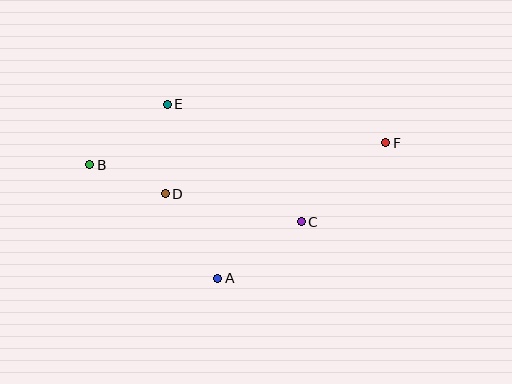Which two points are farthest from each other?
Points B and F are farthest from each other.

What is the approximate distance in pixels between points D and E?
The distance between D and E is approximately 89 pixels.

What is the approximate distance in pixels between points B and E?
The distance between B and E is approximately 98 pixels.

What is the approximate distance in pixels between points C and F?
The distance between C and F is approximately 116 pixels.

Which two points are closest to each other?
Points B and D are closest to each other.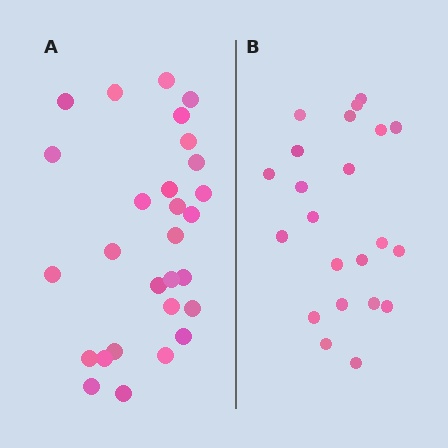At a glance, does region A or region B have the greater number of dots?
Region A (the left region) has more dots.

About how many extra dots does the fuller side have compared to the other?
Region A has about 6 more dots than region B.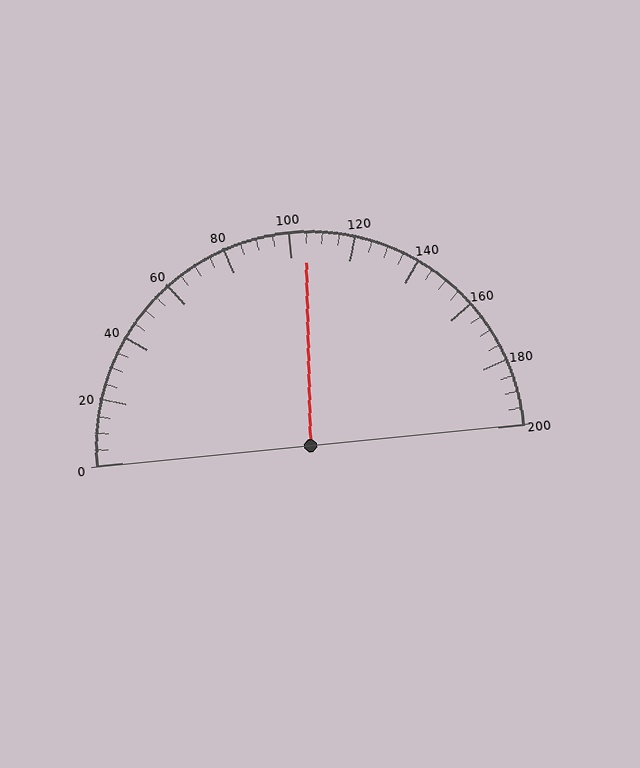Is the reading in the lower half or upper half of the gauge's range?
The reading is in the upper half of the range (0 to 200).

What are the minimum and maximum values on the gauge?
The gauge ranges from 0 to 200.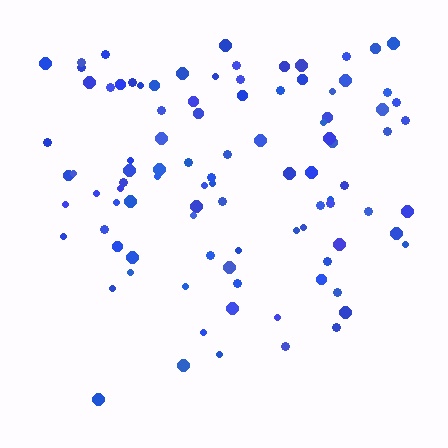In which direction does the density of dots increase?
From bottom to top, with the top side densest.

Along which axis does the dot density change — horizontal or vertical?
Vertical.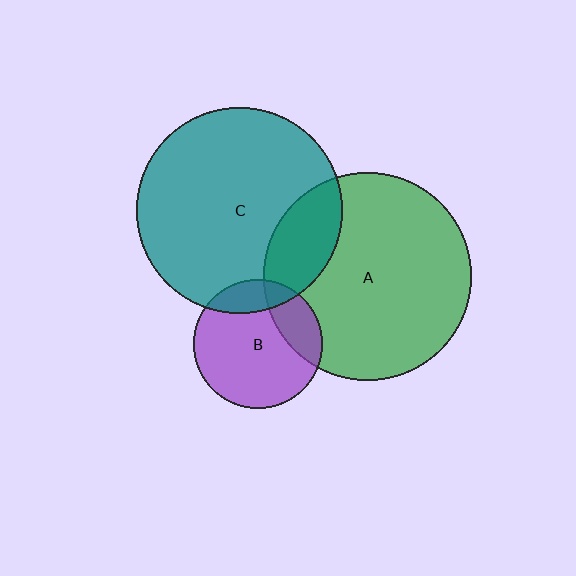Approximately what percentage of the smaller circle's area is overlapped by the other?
Approximately 20%.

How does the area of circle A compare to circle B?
Approximately 2.6 times.